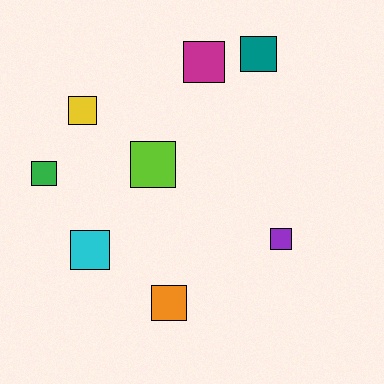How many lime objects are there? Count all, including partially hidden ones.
There is 1 lime object.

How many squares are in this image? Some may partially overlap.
There are 8 squares.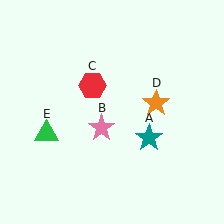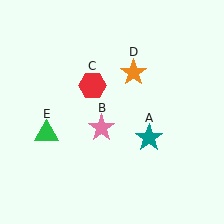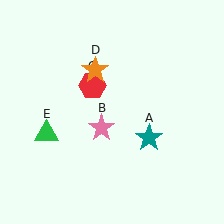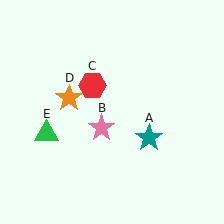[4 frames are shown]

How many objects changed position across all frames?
1 object changed position: orange star (object D).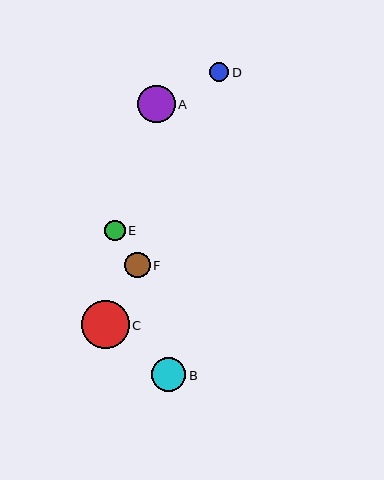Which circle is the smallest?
Circle D is the smallest with a size of approximately 20 pixels.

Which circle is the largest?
Circle C is the largest with a size of approximately 48 pixels.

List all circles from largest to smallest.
From largest to smallest: C, A, B, F, E, D.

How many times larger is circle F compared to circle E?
Circle F is approximately 1.2 times the size of circle E.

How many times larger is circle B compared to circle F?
Circle B is approximately 1.4 times the size of circle F.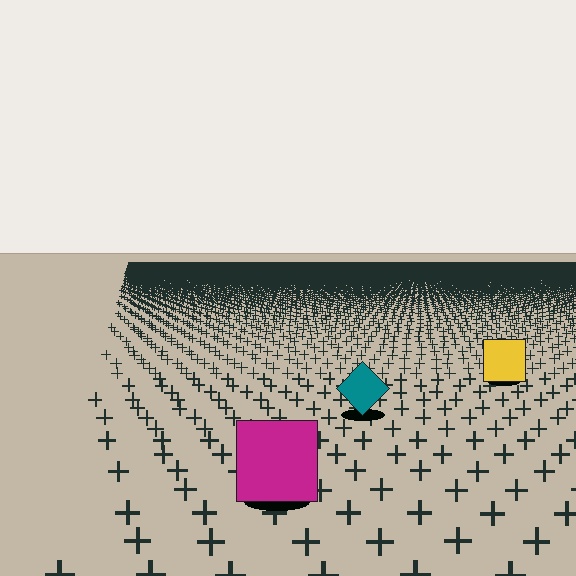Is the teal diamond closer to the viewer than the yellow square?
Yes. The teal diamond is closer — you can tell from the texture gradient: the ground texture is coarser near it.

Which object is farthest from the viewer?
The yellow square is farthest from the viewer. It appears smaller and the ground texture around it is denser.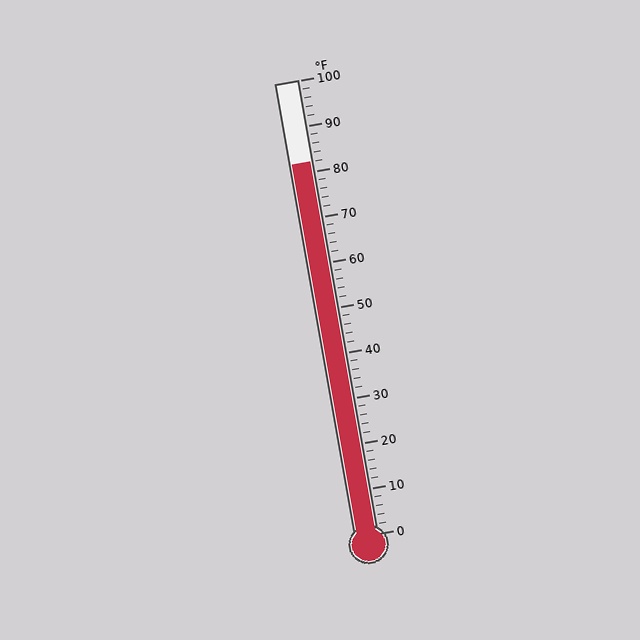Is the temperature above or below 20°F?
The temperature is above 20°F.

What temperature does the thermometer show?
The thermometer shows approximately 82°F.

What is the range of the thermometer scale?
The thermometer scale ranges from 0°F to 100°F.